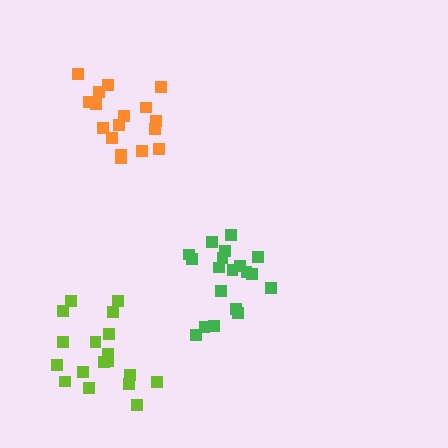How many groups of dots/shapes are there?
There are 3 groups.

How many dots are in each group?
Group 1: 19 dots, Group 2: 18 dots, Group 3: 17 dots (54 total).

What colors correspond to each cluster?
The clusters are colored: green, lime, orange.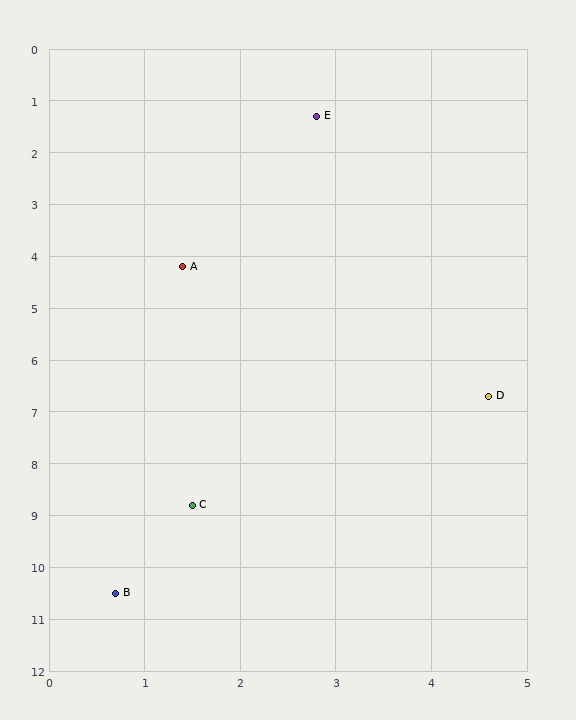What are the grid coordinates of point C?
Point C is at approximately (1.5, 8.8).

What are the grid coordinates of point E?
Point E is at approximately (2.8, 1.3).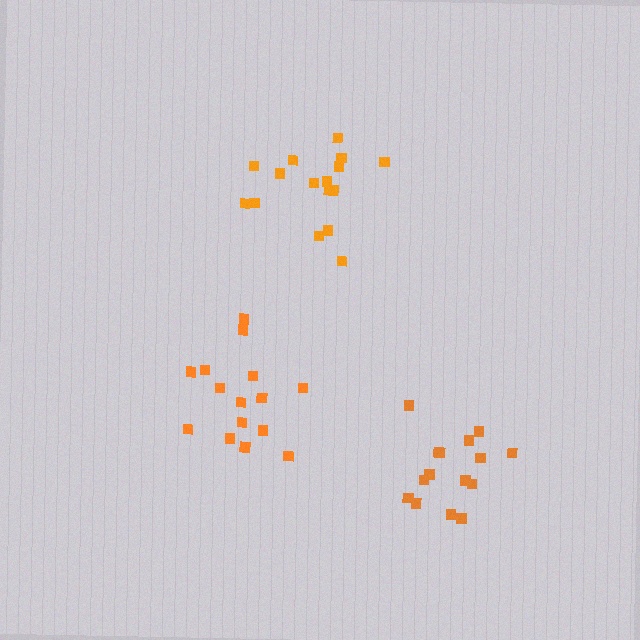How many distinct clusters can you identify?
There are 3 distinct clusters.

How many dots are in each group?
Group 1: 15 dots, Group 2: 15 dots, Group 3: 16 dots (46 total).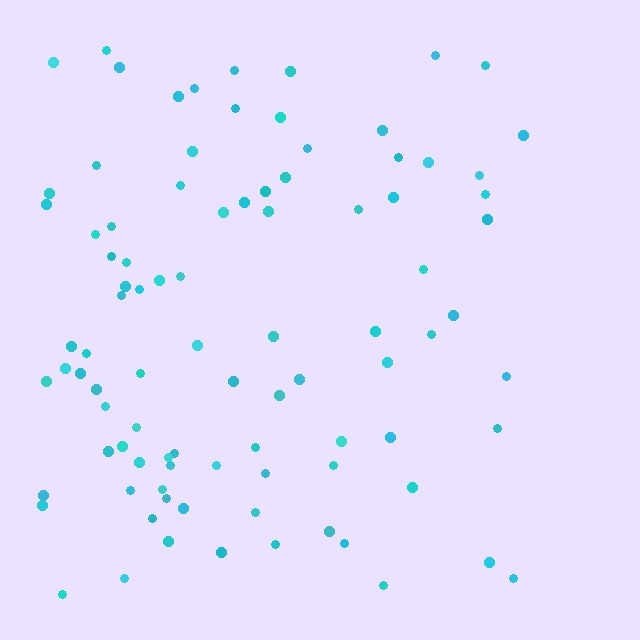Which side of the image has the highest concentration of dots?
The left.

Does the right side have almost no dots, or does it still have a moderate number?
Still a moderate number, just noticeably fewer than the left.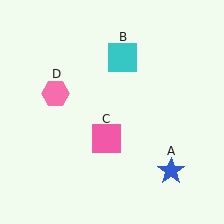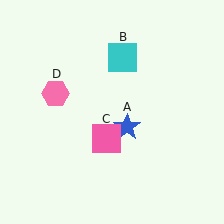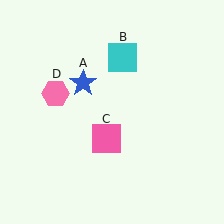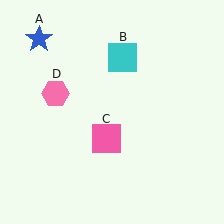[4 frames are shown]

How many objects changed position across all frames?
1 object changed position: blue star (object A).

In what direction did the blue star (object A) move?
The blue star (object A) moved up and to the left.